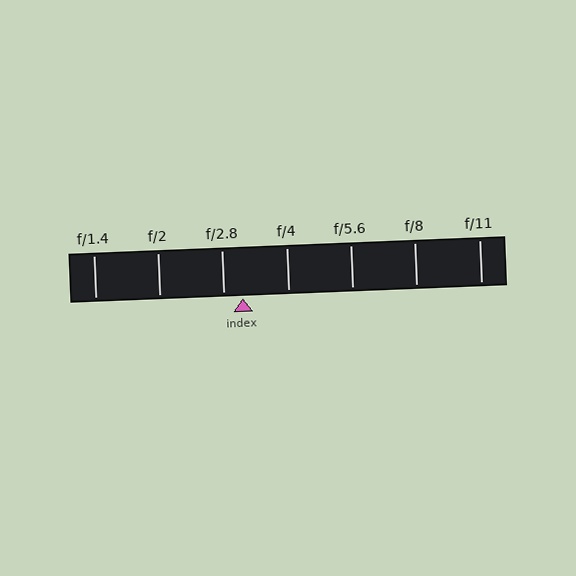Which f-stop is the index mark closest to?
The index mark is closest to f/2.8.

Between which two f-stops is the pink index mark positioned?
The index mark is between f/2.8 and f/4.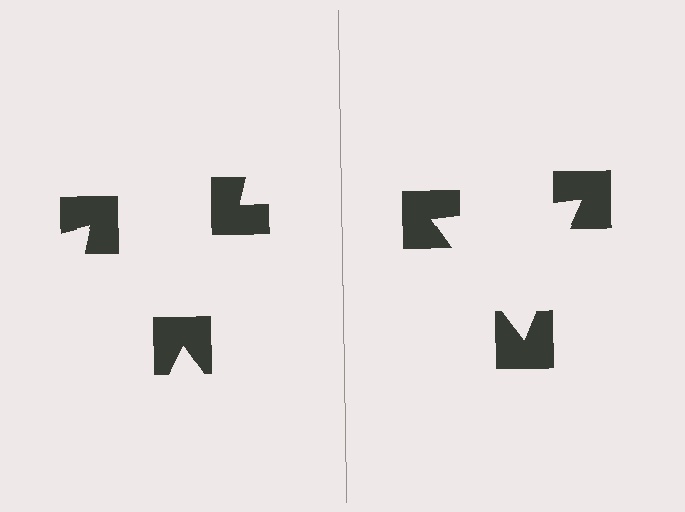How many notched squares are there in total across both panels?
6 — 3 on each side.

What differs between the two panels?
The notched squares are positioned identically on both sides; only the wedge orientations differ. On the right they align to a triangle; on the left they are misaligned.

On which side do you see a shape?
An illusory triangle appears on the right side. On the left side the wedge cuts are rotated, so no coherent shape forms.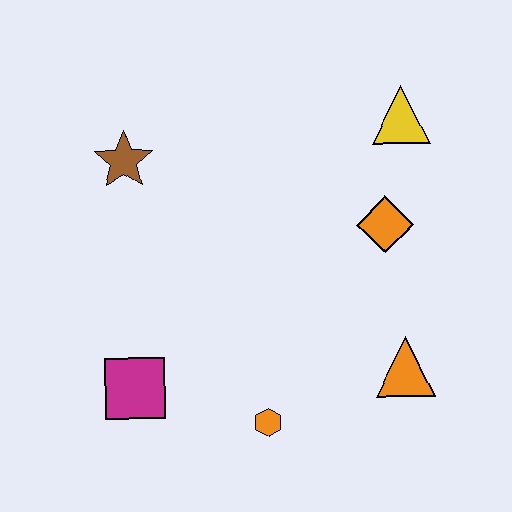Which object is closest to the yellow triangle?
The orange diamond is closest to the yellow triangle.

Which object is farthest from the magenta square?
The yellow triangle is farthest from the magenta square.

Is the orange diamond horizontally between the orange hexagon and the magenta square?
No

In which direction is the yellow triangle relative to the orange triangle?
The yellow triangle is above the orange triangle.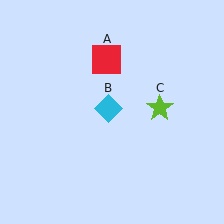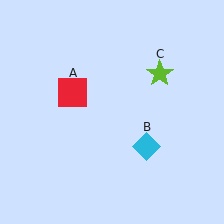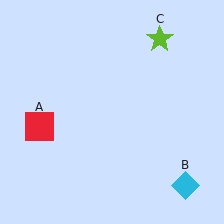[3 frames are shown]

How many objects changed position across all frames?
3 objects changed position: red square (object A), cyan diamond (object B), lime star (object C).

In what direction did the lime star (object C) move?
The lime star (object C) moved up.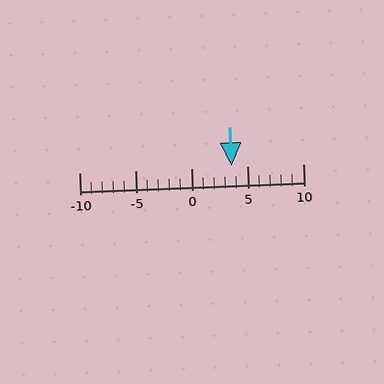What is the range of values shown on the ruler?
The ruler shows values from -10 to 10.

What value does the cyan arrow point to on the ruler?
The cyan arrow points to approximately 4.